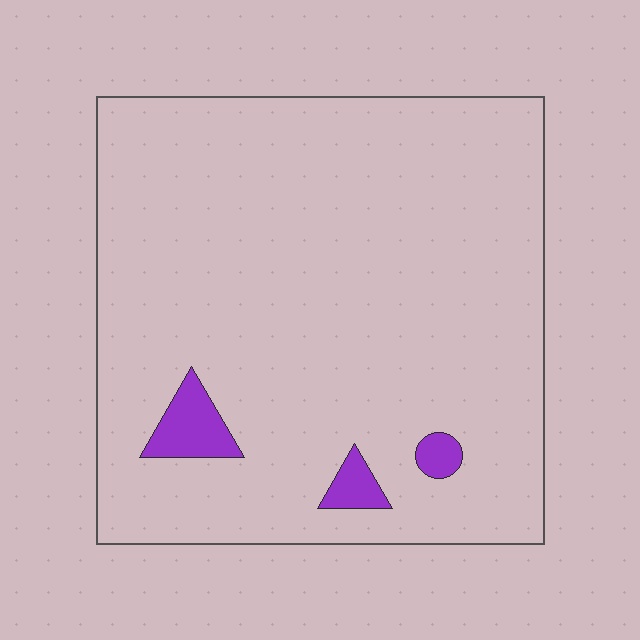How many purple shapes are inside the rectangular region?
3.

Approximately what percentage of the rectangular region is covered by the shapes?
Approximately 5%.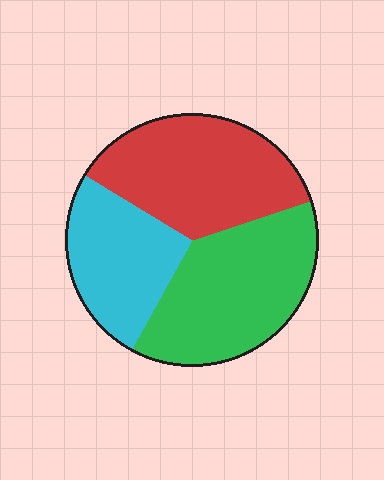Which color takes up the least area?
Cyan, at roughly 25%.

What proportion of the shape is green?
Green covers 38% of the shape.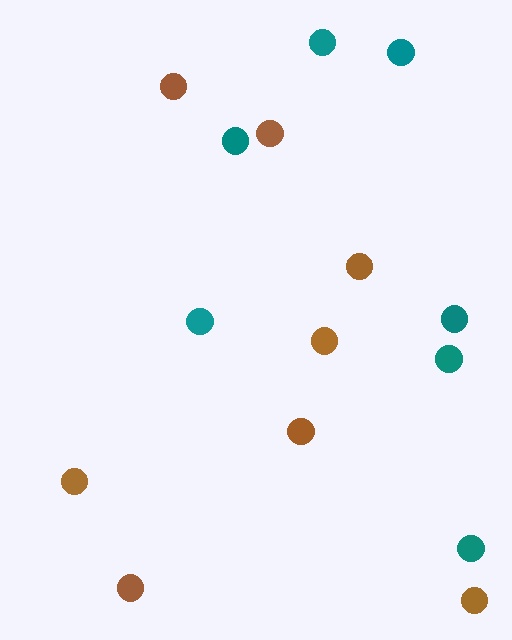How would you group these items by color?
There are 2 groups: one group of brown circles (8) and one group of teal circles (7).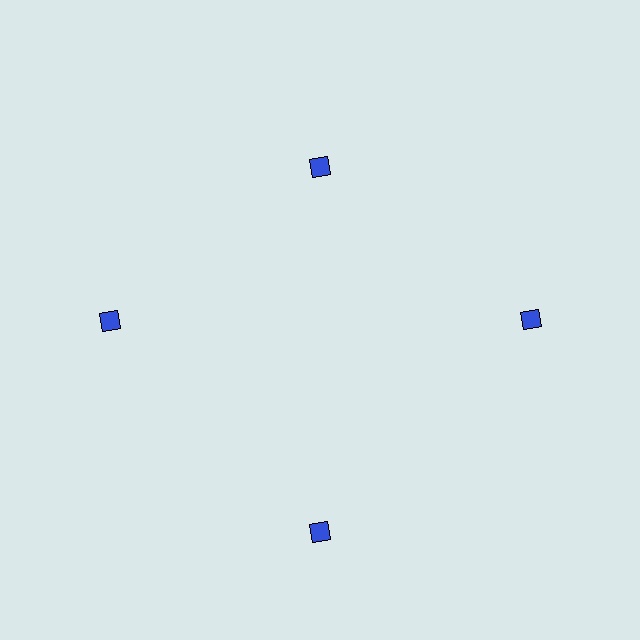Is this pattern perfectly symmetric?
No. The 4 blue diamonds are arranged in a ring, but one element near the 12 o'clock position is pulled inward toward the center, breaking the 4-fold rotational symmetry.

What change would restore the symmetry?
The symmetry would be restored by moving it outward, back onto the ring so that all 4 diamonds sit at equal angles and equal distance from the center.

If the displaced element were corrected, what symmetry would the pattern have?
It would have 4-fold rotational symmetry — the pattern would map onto itself every 90 degrees.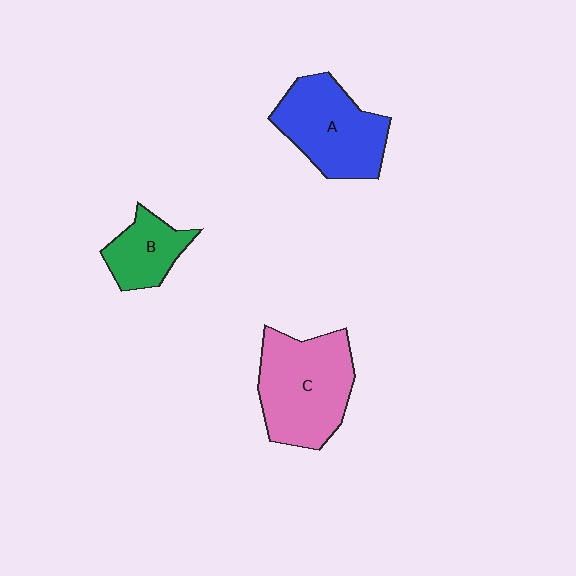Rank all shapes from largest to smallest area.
From largest to smallest: C (pink), A (blue), B (green).